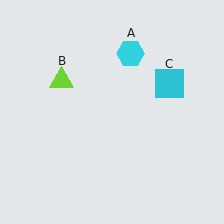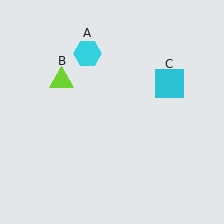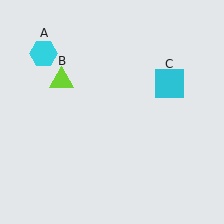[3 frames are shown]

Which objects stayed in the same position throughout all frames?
Lime triangle (object B) and cyan square (object C) remained stationary.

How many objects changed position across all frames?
1 object changed position: cyan hexagon (object A).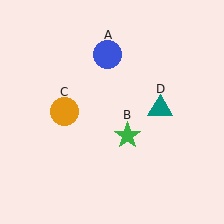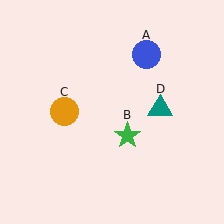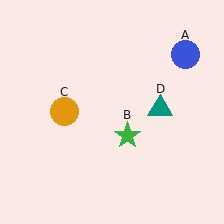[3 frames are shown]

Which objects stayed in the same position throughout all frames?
Green star (object B) and orange circle (object C) and teal triangle (object D) remained stationary.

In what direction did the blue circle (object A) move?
The blue circle (object A) moved right.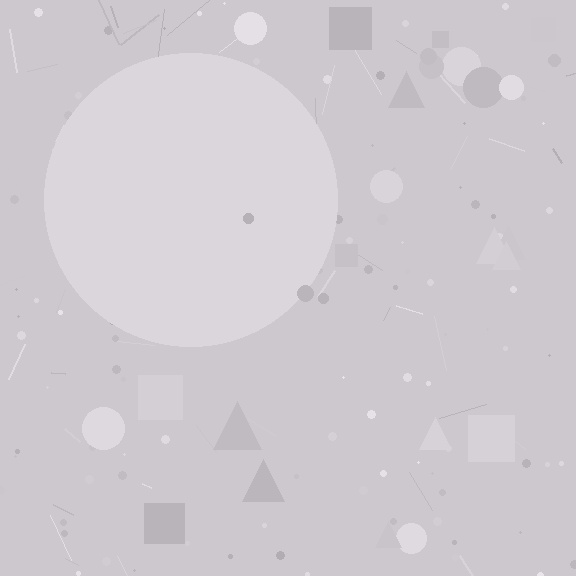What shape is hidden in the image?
A circle is hidden in the image.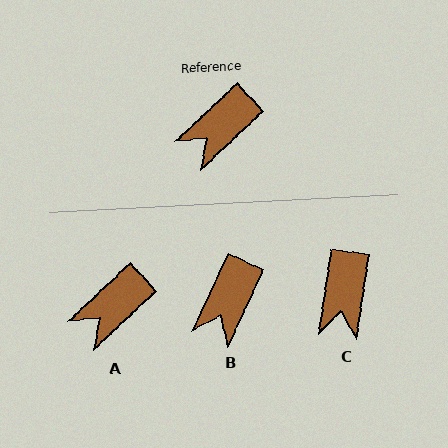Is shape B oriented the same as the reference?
No, it is off by about 22 degrees.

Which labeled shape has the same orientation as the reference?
A.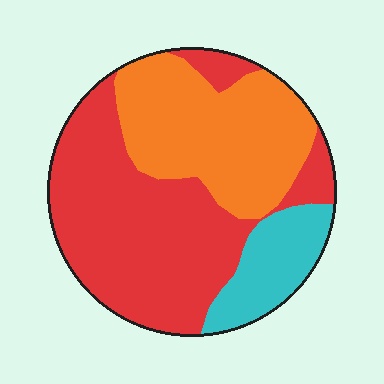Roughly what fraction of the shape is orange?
Orange covers 34% of the shape.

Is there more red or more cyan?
Red.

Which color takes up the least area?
Cyan, at roughly 15%.